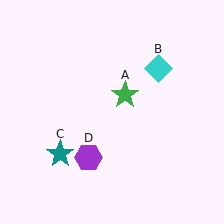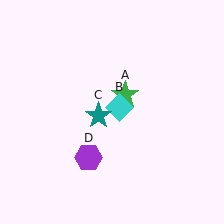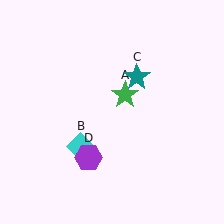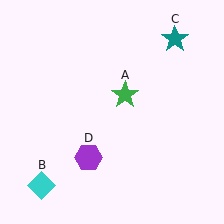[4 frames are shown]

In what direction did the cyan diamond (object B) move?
The cyan diamond (object B) moved down and to the left.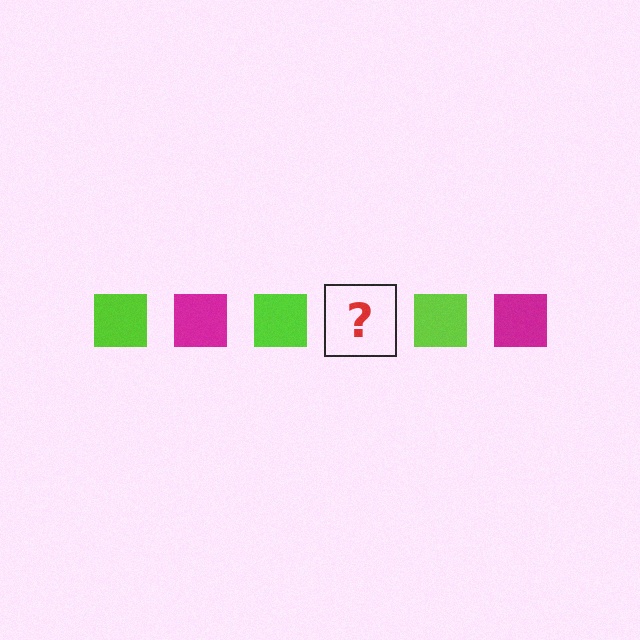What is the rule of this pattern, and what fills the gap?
The rule is that the pattern cycles through lime, magenta squares. The gap should be filled with a magenta square.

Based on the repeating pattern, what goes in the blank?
The blank should be a magenta square.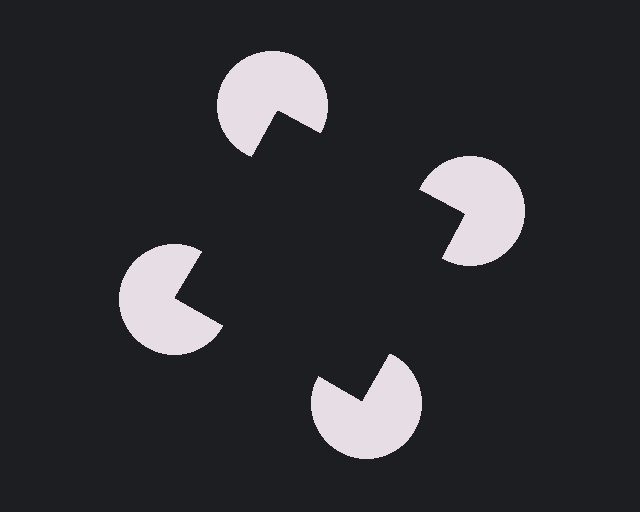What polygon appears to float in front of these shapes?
An illusory square — its edges are inferred from the aligned wedge cuts in the pac-man discs, not physically drawn.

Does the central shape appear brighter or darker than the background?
It typically appears slightly darker than the background, even though no actual brightness change is drawn.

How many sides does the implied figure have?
4 sides.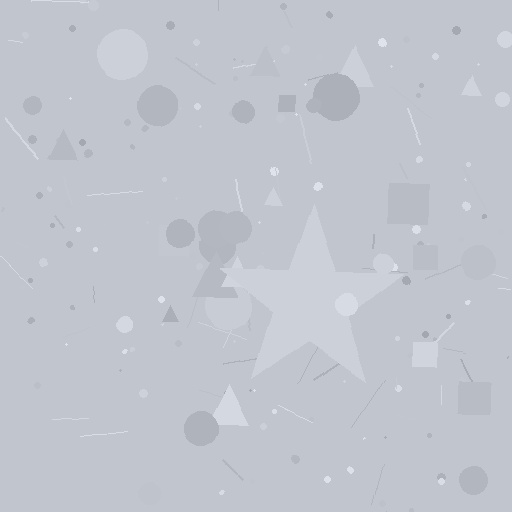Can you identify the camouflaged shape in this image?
The camouflaged shape is a star.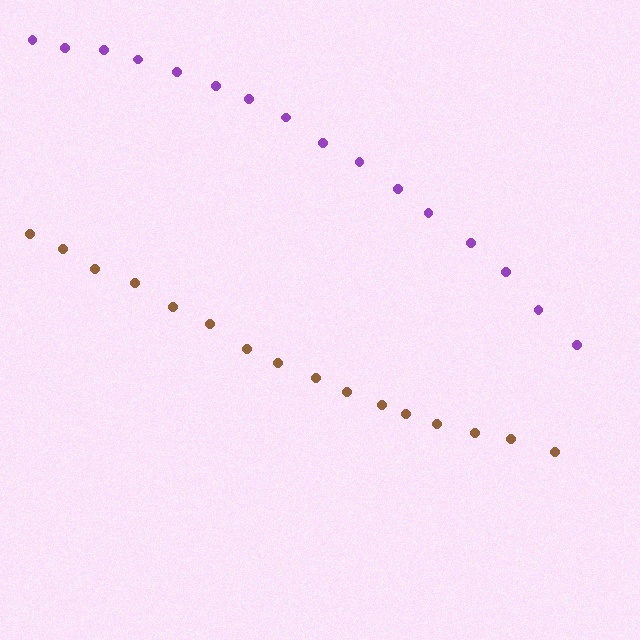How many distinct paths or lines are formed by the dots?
There are 2 distinct paths.